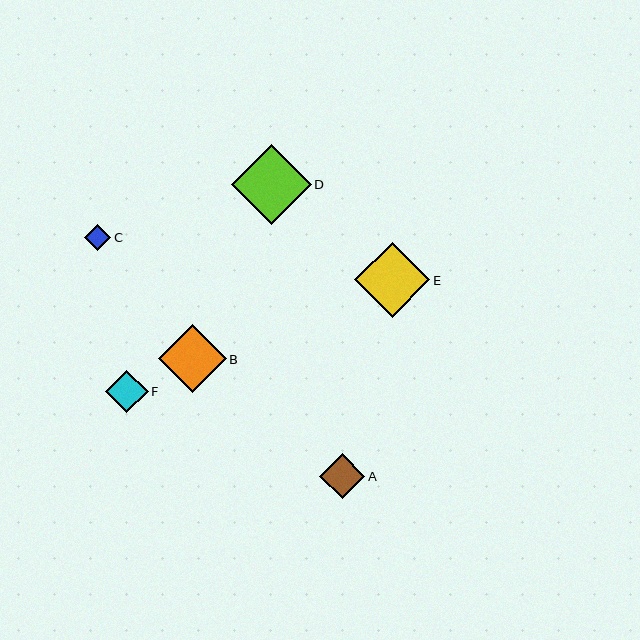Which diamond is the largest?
Diamond D is the largest with a size of approximately 80 pixels.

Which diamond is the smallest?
Diamond C is the smallest with a size of approximately 26 pixels.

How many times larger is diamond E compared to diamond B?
Diamond E is approximately 1.1 times the size of diamond B.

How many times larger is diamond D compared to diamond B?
Diamond D is approximately 1.2 times the size of diamond B.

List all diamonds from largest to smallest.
From largest to smallest: D, E, B, A, F, C.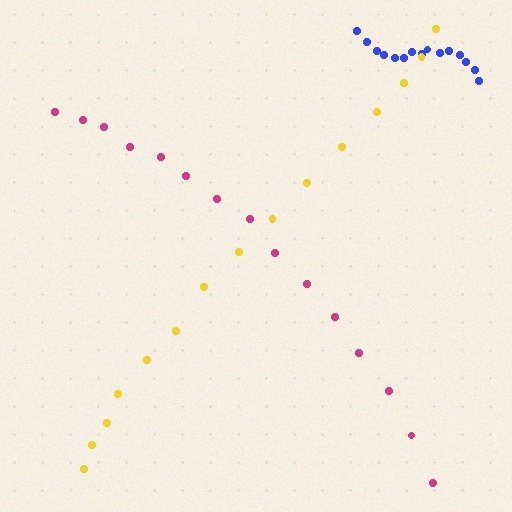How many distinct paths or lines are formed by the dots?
There are 3 distinct paths.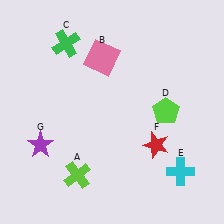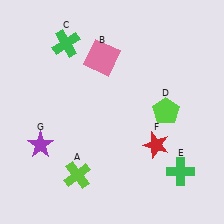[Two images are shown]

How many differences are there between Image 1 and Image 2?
There is 1 difference between the two images.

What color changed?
The cross (E) changed from cyan in Image 1 to green in Image 2.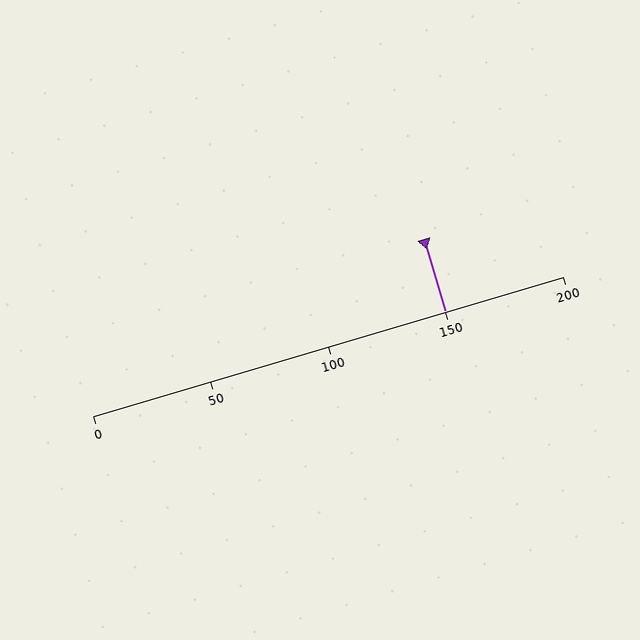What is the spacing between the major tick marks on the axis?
The major ticks are spaced 50 apart.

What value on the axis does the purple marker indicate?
The marker indicates approximately 150.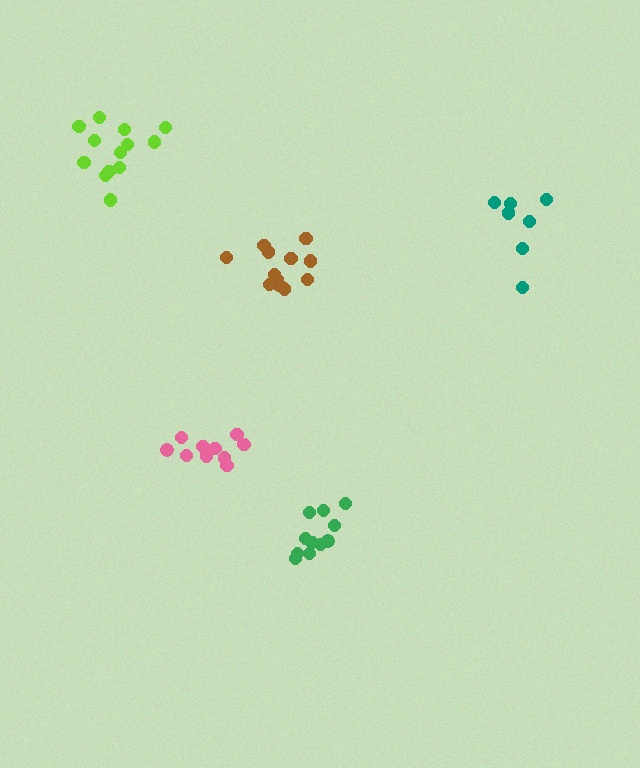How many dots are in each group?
Group 1: 10 dots, Group 2: 11 dots, Group 3: 12 dots, Group 4: 7 dots, Group 5: 13 dots (53 total).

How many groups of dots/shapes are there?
There are 5 groups.